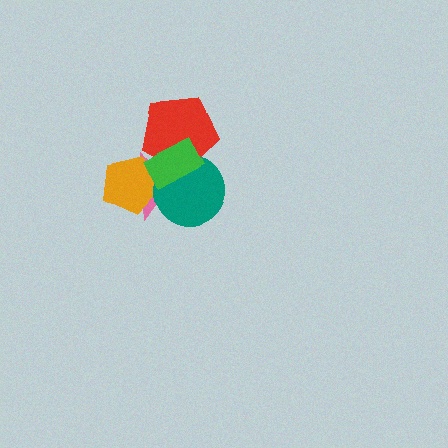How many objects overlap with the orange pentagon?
2 objects overlap with the orange pentagon.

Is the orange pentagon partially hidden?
Yes, it is partially covered by another shape.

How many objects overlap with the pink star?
4 objects overlap with the pink star.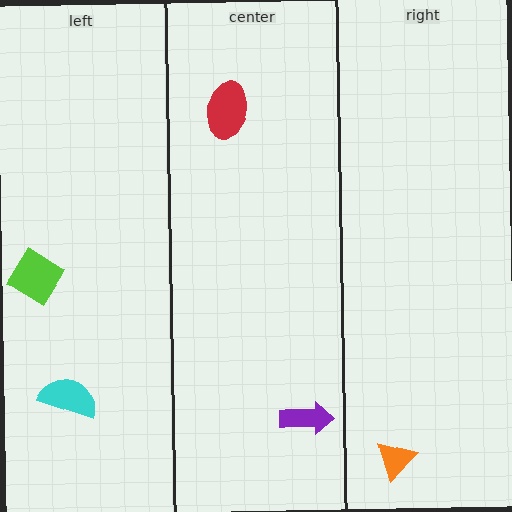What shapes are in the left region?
The lime diamond, the cyan semicircle.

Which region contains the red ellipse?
The center region.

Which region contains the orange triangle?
The right region.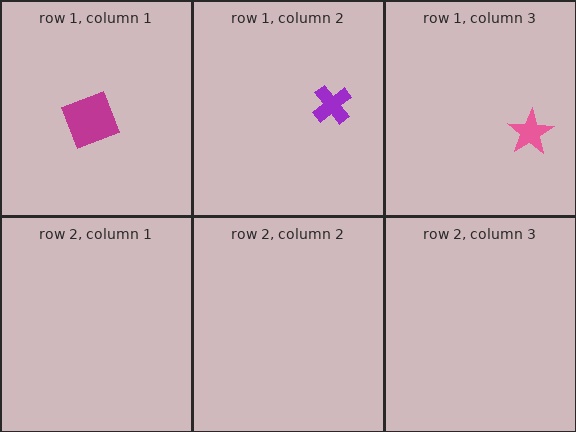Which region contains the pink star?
The row 1, column 3 region.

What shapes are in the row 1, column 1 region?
The magenta square.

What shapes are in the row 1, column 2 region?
The purple cross.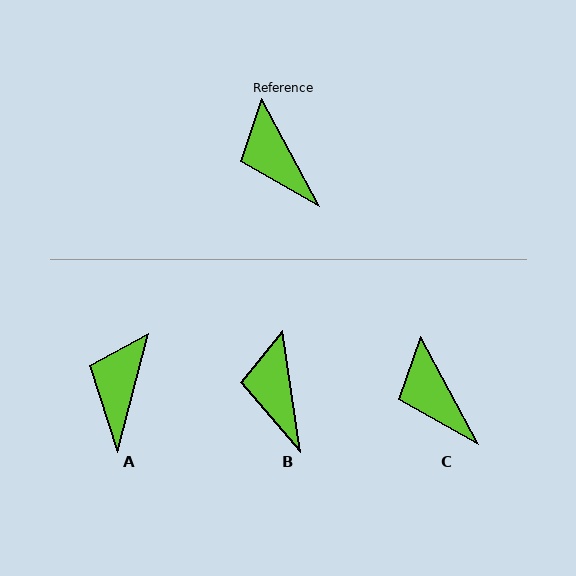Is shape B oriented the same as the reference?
No, it is off by about 20 degrees.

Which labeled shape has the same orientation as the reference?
C.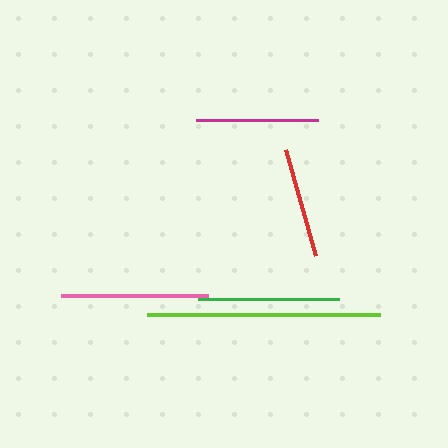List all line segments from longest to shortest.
From longest to shortest: lime, pink, green, magenta, red.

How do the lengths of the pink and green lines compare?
The pink and green lines are approximately the same length.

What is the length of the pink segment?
The pink segment is approximately 147 pixels long.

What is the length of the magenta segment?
The magenta segment is approximately 122 pixels long.